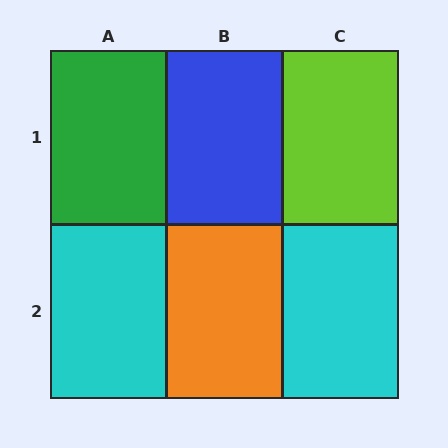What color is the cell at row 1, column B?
Blue.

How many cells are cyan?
2 cells are cyan.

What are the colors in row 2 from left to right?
Cyan, orange, cyan.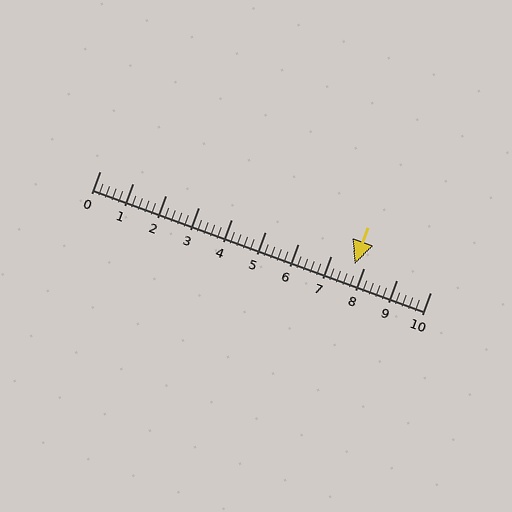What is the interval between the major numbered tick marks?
The major tick marks are spaced 1 units apart.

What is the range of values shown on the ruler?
The ruler shows values from 0 to 10.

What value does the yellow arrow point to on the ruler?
The yellow arrow points to approximately 7.7.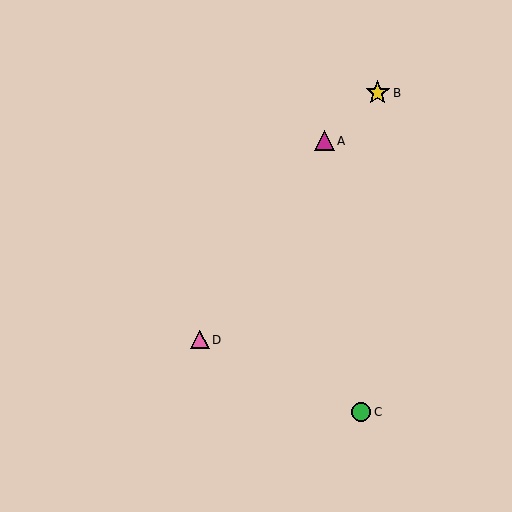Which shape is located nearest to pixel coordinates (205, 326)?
The pink triangle (labeled D) at (200, 340) is nearest to that location.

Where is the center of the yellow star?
The center of the yellow star is at (378, 93).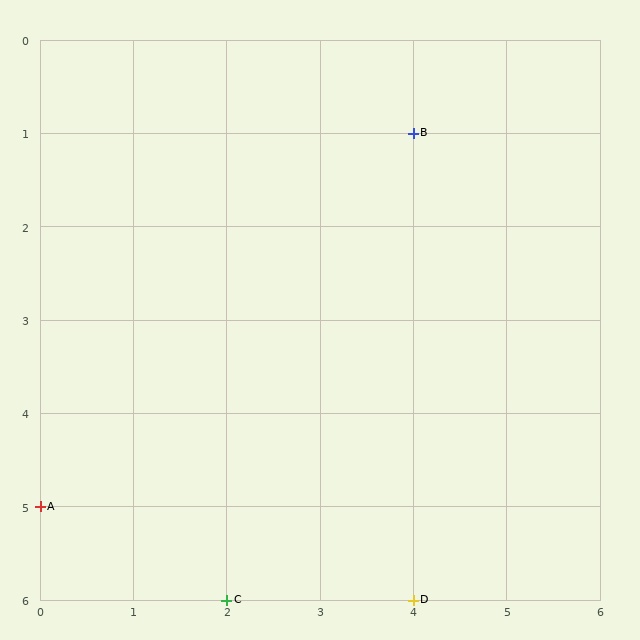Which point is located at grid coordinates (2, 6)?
Point C is at (2, 6).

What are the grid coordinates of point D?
Point D is at grid coordinates (4, 6).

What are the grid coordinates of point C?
Point C is at grid coordinates (2, 6).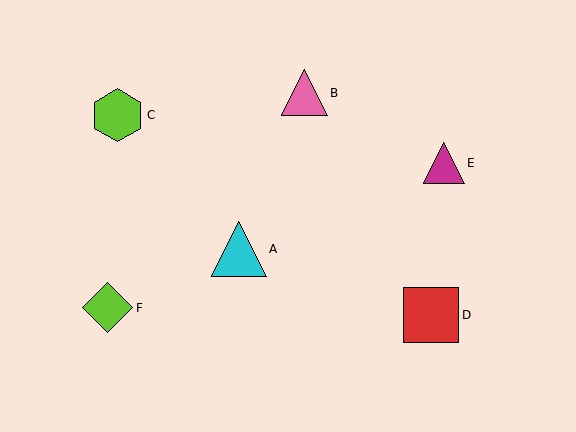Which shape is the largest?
The red square (labeled D) is the largest.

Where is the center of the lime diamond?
The center of the lime diamond is at (108, 308).